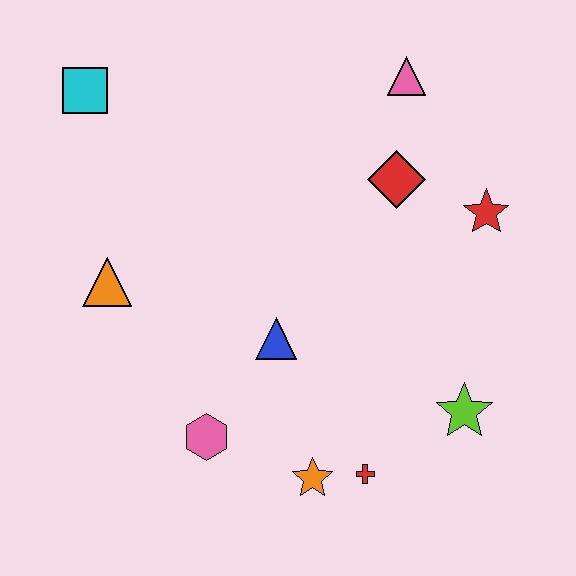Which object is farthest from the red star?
The cyan square is farthest from the red star.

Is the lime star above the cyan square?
No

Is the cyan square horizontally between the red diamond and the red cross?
No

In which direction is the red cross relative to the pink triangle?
The red cross is below the pink triangle.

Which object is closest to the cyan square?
The orange triangle is closest to the cyan square.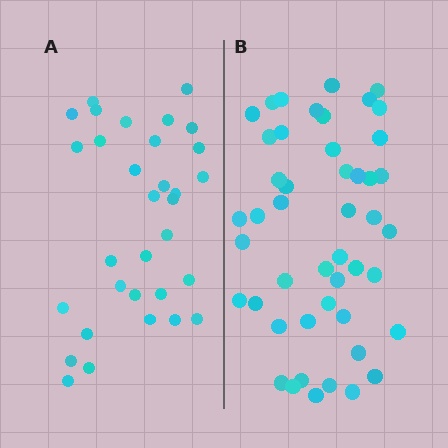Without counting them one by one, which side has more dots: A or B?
Region B (the right region) has more dots.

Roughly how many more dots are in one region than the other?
Region B has approximately 15 more dots than region A.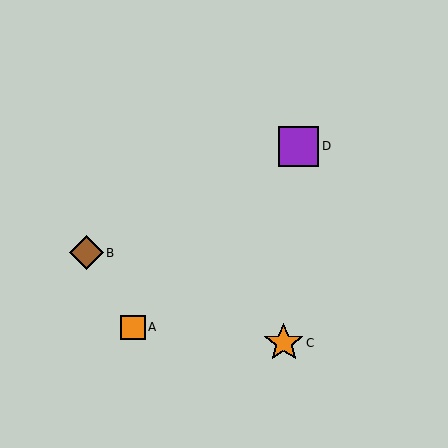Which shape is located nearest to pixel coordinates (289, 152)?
The purple square (labeled D) at (299, 146) is nearest to that location.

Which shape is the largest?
The purple square (labeled D) is the largest.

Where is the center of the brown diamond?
The center of the brown diamond is at (86, 253).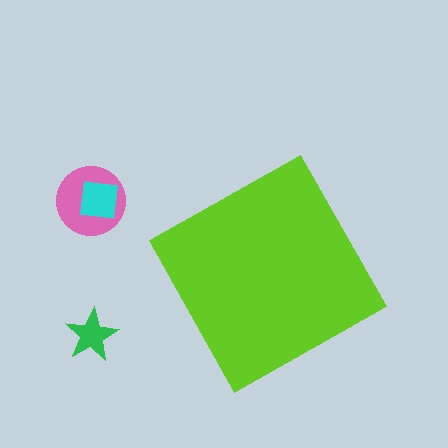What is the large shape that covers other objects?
A lime square.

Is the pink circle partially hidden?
No, the pink circle is fully visible.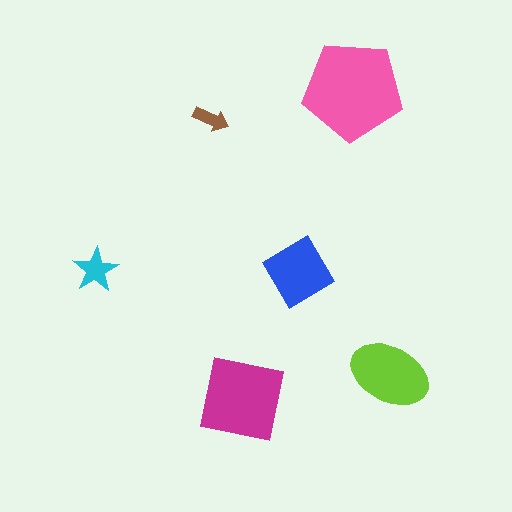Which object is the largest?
The pink pentagon.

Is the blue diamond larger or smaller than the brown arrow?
Larger.